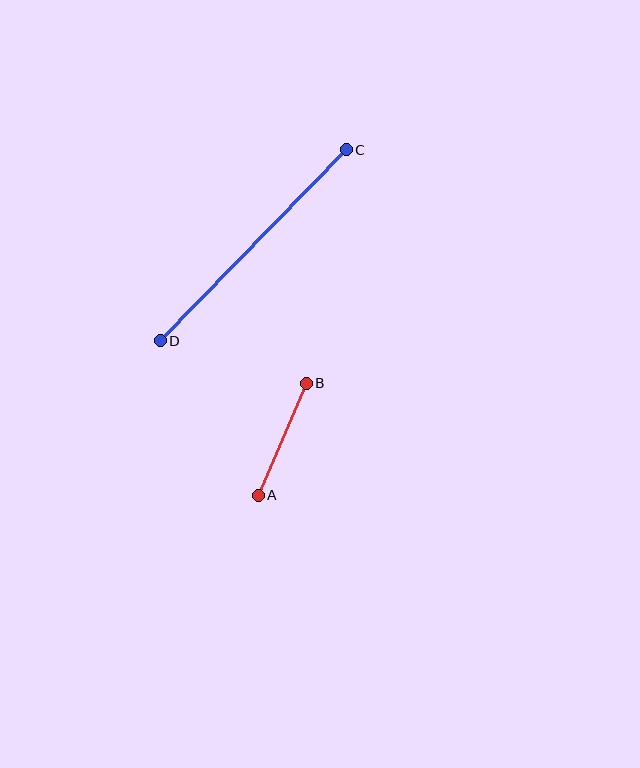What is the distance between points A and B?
The distance is approximately 122 pixels.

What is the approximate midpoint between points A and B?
The midpoint is at approximately (282, 439) pixels.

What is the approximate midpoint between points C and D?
The midpoint is at approximately (253, 245) pixels.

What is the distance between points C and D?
The distance is approximately 267 pixels.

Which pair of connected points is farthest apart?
Points C and D are farthest apart.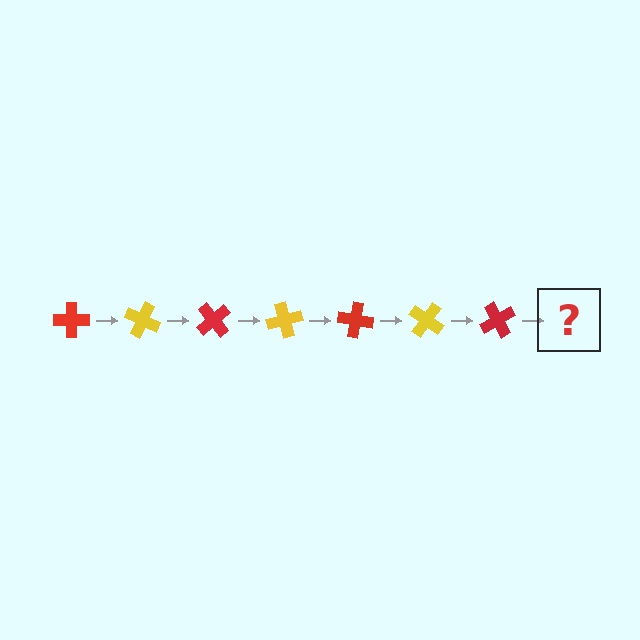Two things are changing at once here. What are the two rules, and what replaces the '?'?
The two rules are that it rotates 25 degrees each step and the color cycles through red and yellow. The '?' should be a yellow cross, rotated 175 degrees from the start.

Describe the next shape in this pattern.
It should be a yellow cross, rotated 175 degrees from the start.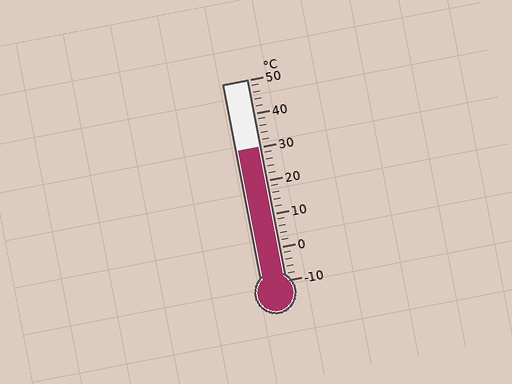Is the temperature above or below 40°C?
The temperature is below 40°C.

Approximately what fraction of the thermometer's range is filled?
The thermometer is filled to approximately 65% of its range.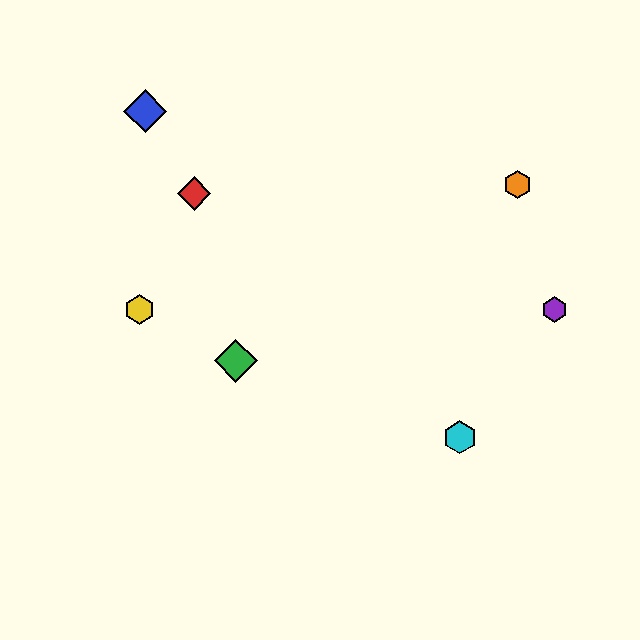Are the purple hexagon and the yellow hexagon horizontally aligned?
Yes, both are at y≈310.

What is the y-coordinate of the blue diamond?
The blue diamond is at y≈111.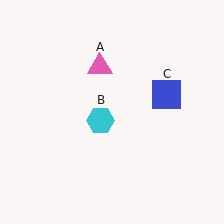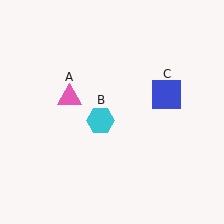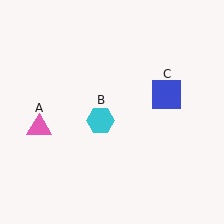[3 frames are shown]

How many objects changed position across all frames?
1 object changed position: pink triangle (object A).